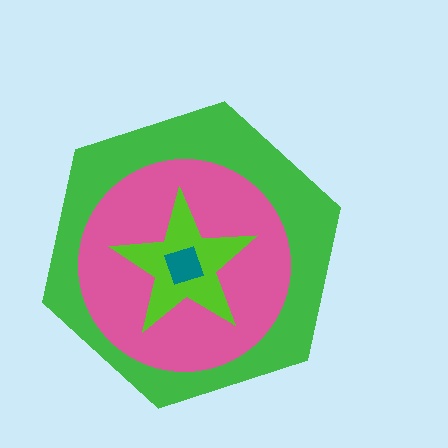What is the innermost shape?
The teal square.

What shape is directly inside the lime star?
The teal square.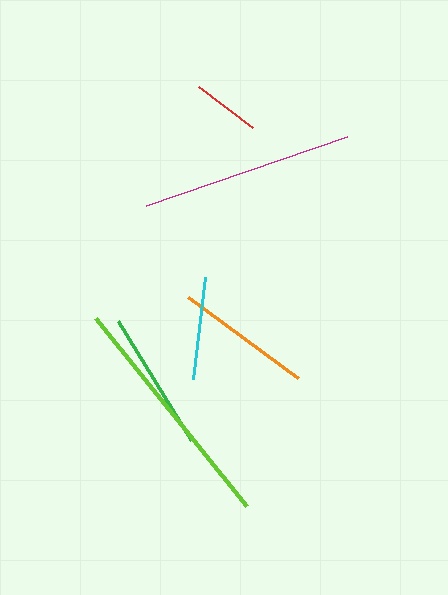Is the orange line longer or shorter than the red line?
The orange line is longer than the red line.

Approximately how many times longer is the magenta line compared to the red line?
The magenta line is approximately 3.1 times the length of the red line.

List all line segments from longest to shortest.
From longest to shortest: lime, magenta, green, orange, cyan, red.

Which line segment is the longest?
The lime line is the longest at approximately 241 pixels.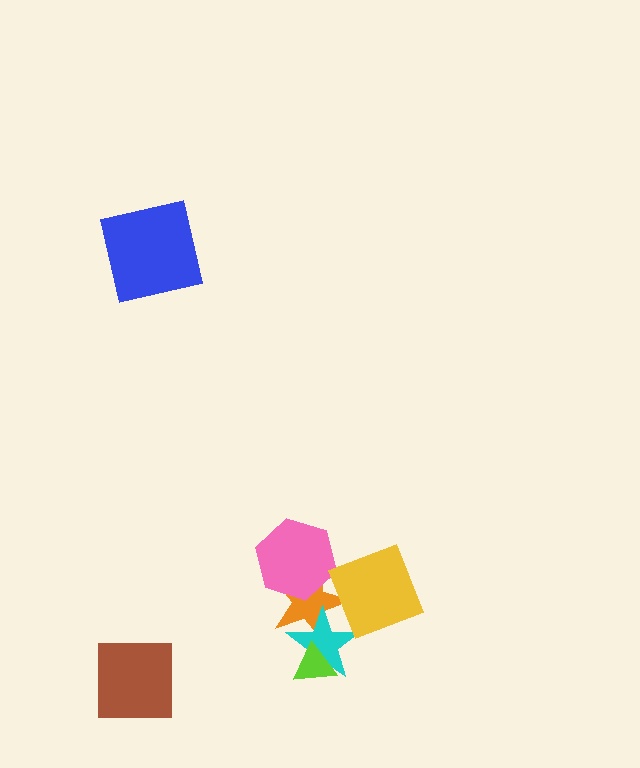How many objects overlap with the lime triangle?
1 object overlaps with the lime triangle.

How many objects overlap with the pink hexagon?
1 object overlaps with the pink hexagon.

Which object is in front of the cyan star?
The lime triangle is in front of the cyan star.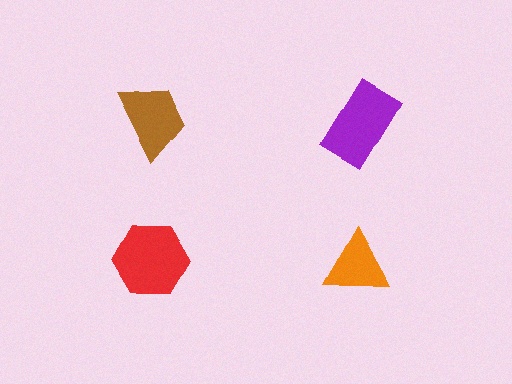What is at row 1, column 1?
A brown trapezoid.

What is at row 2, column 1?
A red hexagon.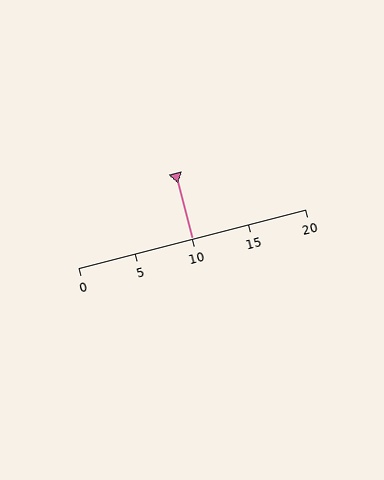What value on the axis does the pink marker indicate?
The marker indicates approximately 10.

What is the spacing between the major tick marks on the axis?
The major ticks are spaced 5 apart.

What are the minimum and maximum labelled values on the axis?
The axis runs from 0 to 20.